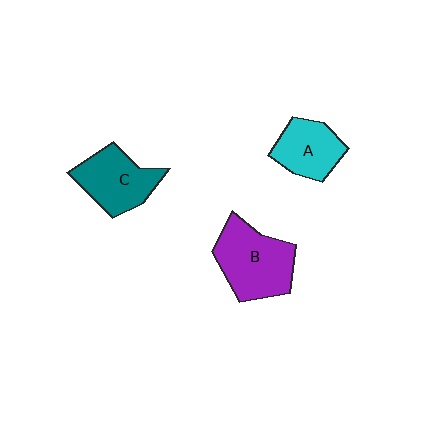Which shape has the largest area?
Shape B (purple).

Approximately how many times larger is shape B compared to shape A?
Approximately 1.5 times.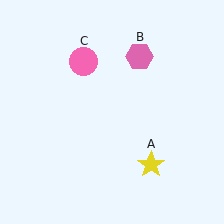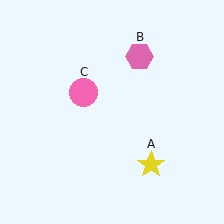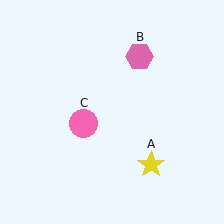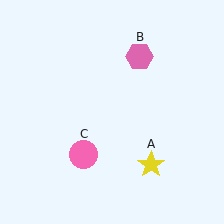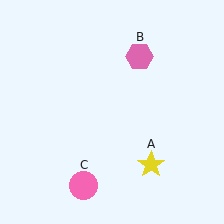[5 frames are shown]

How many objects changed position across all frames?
1 object changed position: pink circle (object C).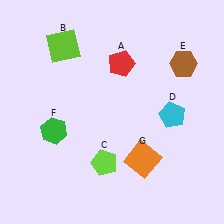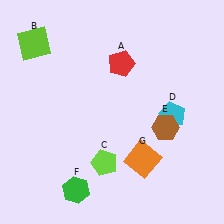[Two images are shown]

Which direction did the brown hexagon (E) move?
The brown hexagon (E) moved down.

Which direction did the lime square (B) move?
The lime square (B) moved left.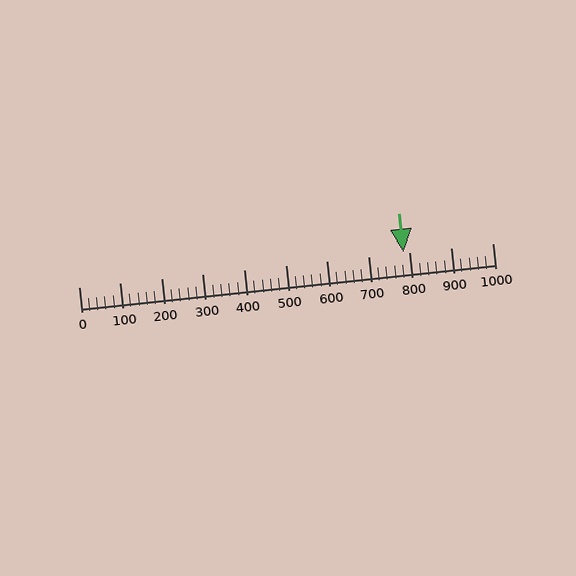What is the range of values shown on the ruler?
The ruler shows values from 0 to 1000.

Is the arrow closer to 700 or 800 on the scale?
The arrow is closer to 800.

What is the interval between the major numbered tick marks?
The major tick marks are spaced 100 units apart.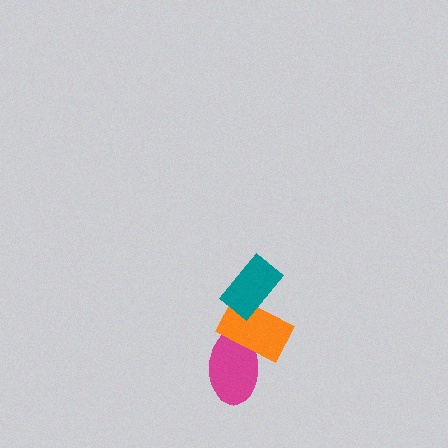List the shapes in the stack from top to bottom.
From top to bottom: the teal rectangle, the orange rectangle, the magenta ellipse.